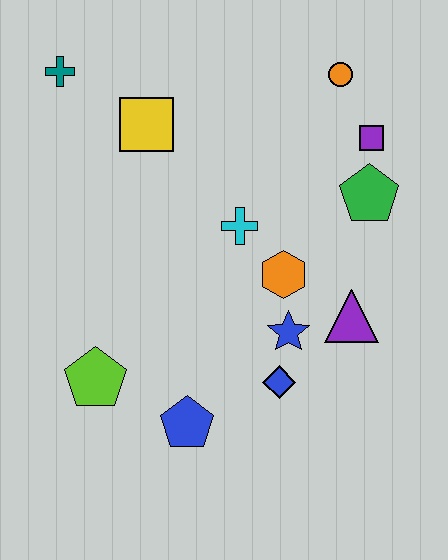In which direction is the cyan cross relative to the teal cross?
The cyan cross is to the right of the teal cross.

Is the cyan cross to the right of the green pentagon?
No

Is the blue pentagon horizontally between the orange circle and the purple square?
No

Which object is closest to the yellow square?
The teal cross is closest to the yellow square.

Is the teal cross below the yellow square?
No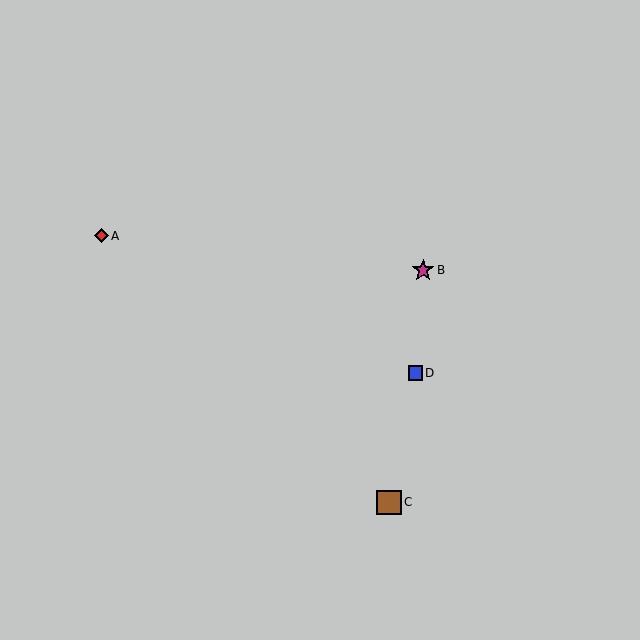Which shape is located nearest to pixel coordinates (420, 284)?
The magenta star (labeled B) at (423, 270) is nearest to that location.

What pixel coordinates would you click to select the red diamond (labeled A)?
Click at (101, 236) to select the red diamond A.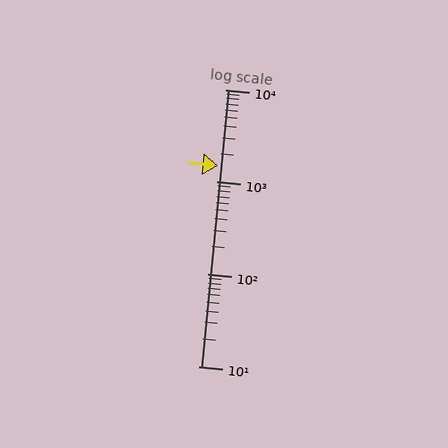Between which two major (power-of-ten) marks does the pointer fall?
The pointer is between 1000 and 10000.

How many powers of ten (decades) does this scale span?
The scale spans 3 decades, from 10 to 10000.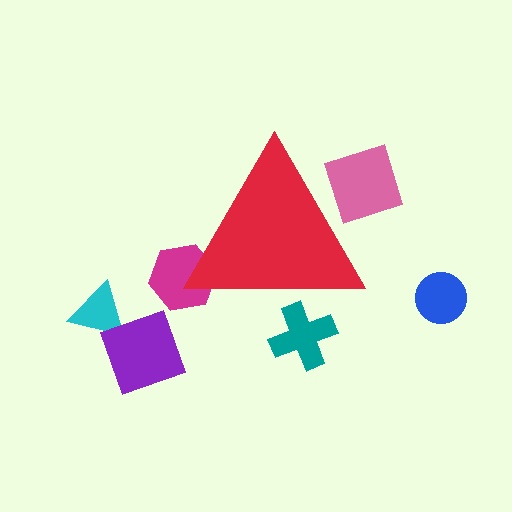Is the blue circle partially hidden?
No, the blue circle is fully visible.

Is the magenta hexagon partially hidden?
Yes, the magenta hexagon is partially hidden behind the red triangle.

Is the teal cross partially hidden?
Yes, the teal cross is partially hidden behind the red triangle.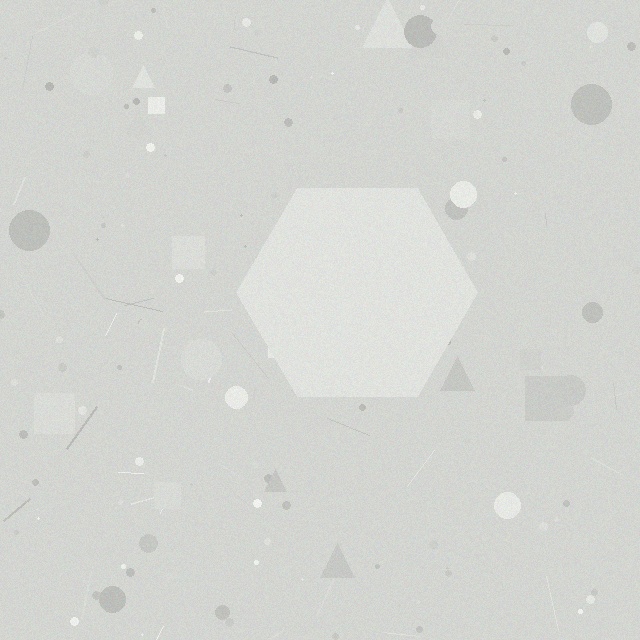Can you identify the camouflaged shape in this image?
The camouflaged shape is a hexagon.